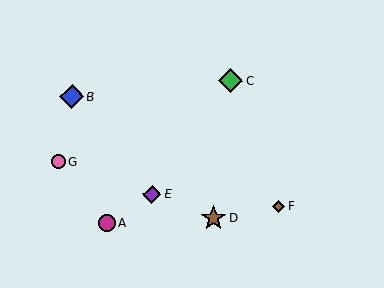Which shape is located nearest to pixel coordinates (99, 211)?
The magenta circle (labeled A) at (107, 223) is nearest to that location.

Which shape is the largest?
The brown star (labeled D) is the largest.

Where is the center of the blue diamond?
The center of the blue diamond is at (72, 97).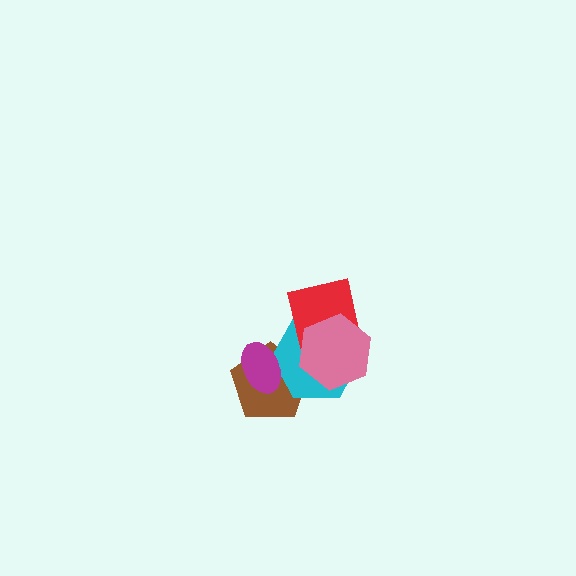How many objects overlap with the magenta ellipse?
2 objects overlap with the magenta ellipse.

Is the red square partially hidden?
Yes, it is partially covered by another shape.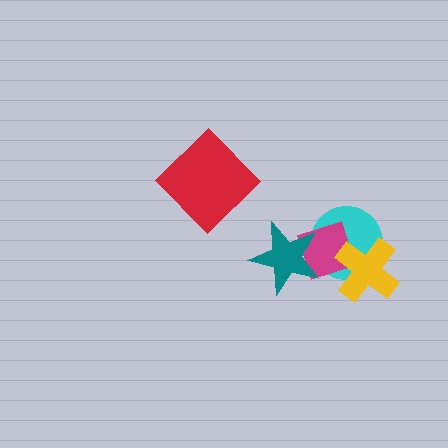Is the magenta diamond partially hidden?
Yes, it is partially covered by another shape.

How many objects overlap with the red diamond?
0 objects overlap with the red diamond.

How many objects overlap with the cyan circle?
3 objects overlap with the cyan circle.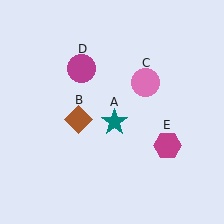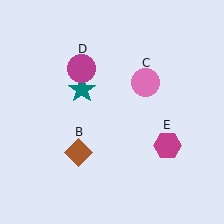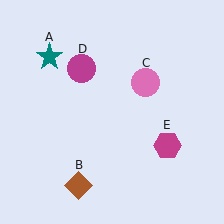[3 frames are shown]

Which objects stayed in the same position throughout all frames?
Pink circle (object C) and magenta circle (object D) and magenta hexagon (object E) remained stationary.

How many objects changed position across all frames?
2 objects changed position: teal star (object A), brown diamond (object B).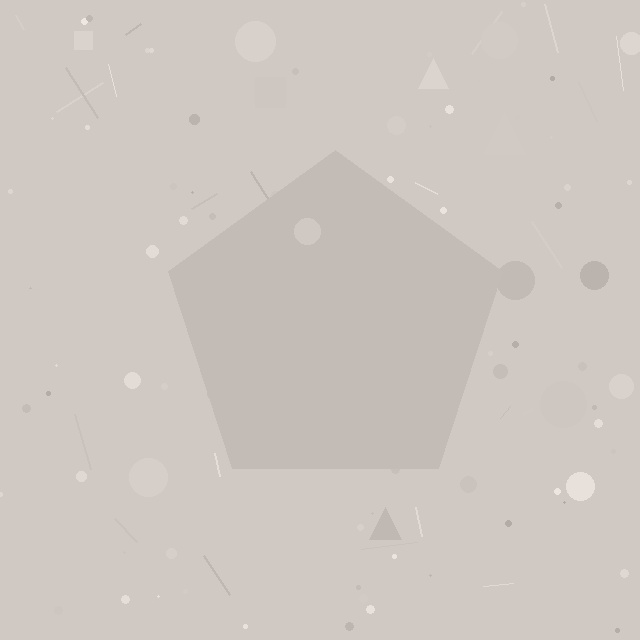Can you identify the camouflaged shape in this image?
The camouflaged shape is a pentagon.